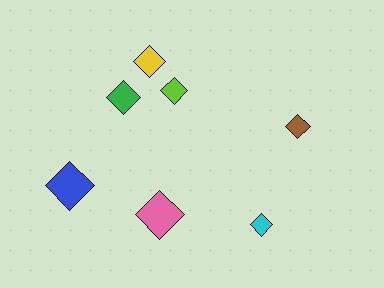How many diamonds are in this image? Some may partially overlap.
There are 7 diamonds.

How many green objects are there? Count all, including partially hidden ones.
There is 1 green object.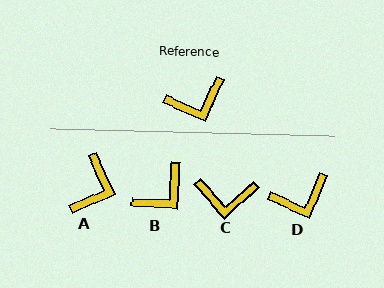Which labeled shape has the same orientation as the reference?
D.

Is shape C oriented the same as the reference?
No, it is off by about 24 degrees.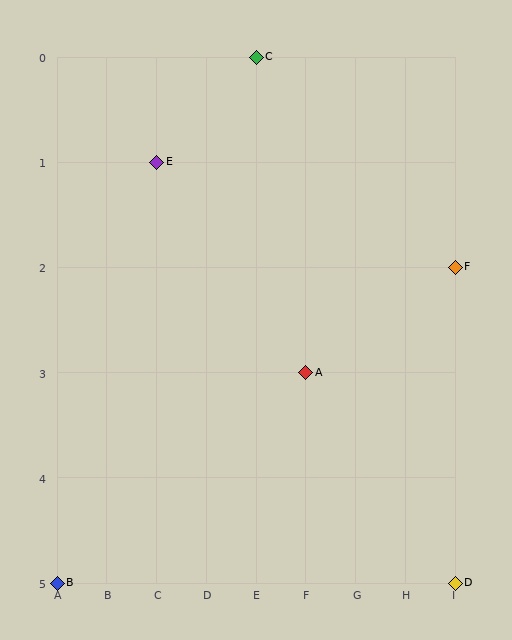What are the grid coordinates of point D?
Point D is at grid coordinates (I, 5).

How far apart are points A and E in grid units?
Points A and E are 3 columns and 2 rows apart (about 3.6 grid units diagonally).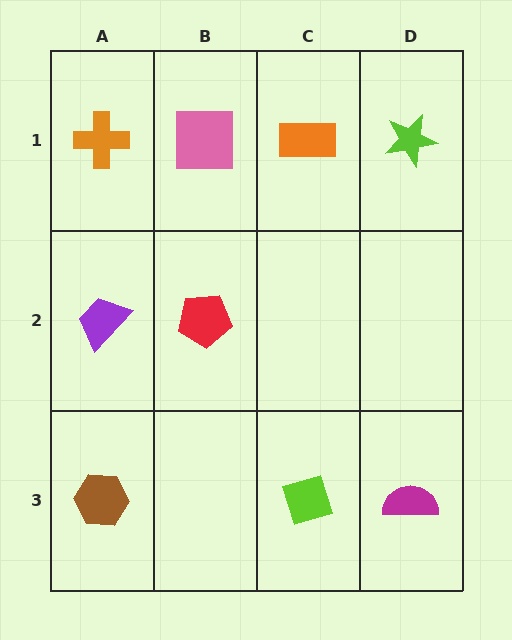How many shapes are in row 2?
2 shapes.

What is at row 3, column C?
A lime diamond.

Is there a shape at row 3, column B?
No, that cell is empty.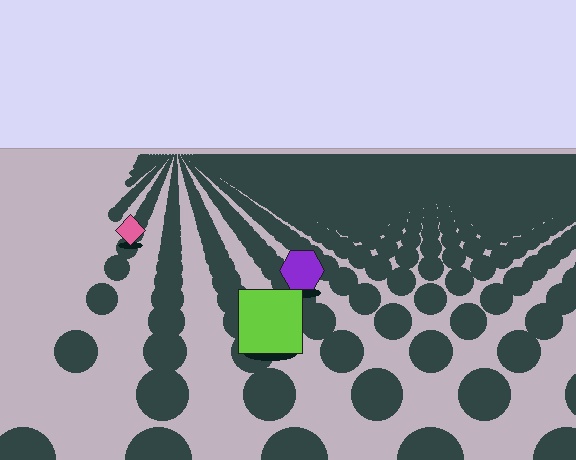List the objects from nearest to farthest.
From nearest to farthest: the lime square, the purple hexagon, the pink diamond.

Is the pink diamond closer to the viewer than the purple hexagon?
No. The purple hexagon is closer — you can tell from the texture gradient: the ground texture is coarser near it.